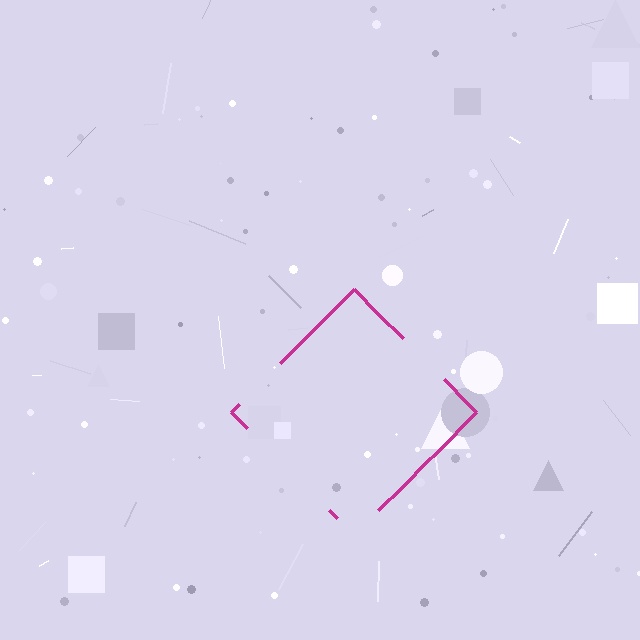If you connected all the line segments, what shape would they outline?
They would outline a diamond.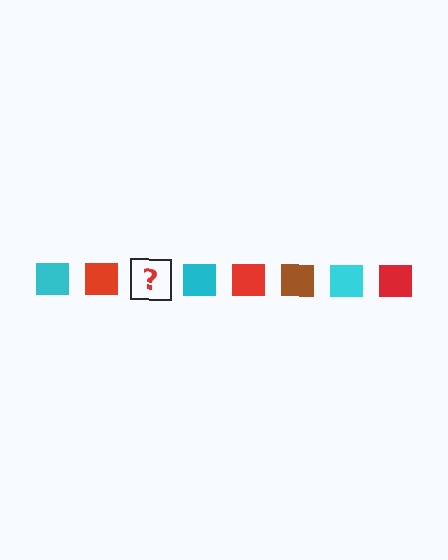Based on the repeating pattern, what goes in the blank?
The blank should be a brown square.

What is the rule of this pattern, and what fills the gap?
The rule is that the pattern cycles through cyan, red, brown squares. The gap should be filled with a brown square.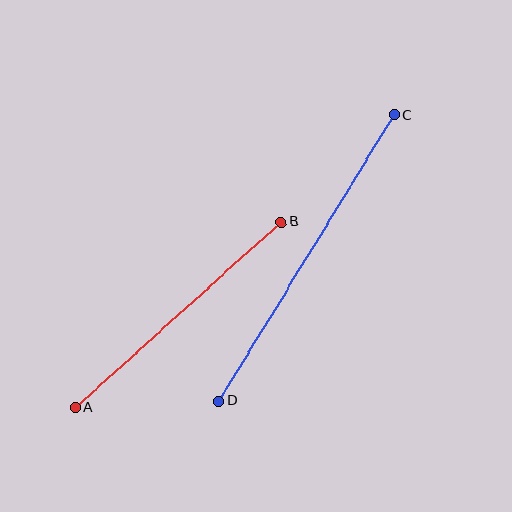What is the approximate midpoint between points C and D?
The midpoint is at approximately (306, 258) pixels.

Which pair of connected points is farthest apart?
Points C and D are farthest apart.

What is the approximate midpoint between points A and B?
The midpoint is at approximately (178, 314) pixels.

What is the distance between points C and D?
The distance is approximately 335 pixels.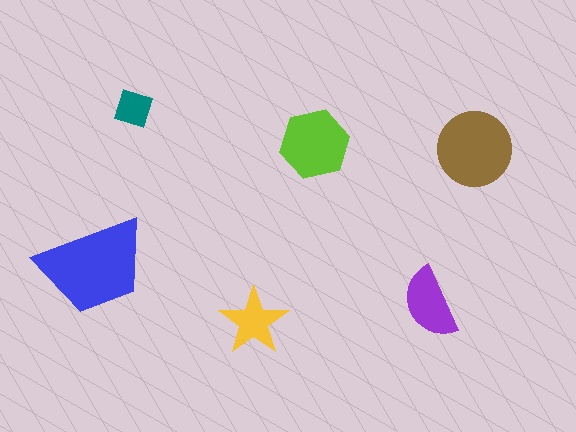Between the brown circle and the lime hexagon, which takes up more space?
The brown circle.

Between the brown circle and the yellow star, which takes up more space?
The brown circle.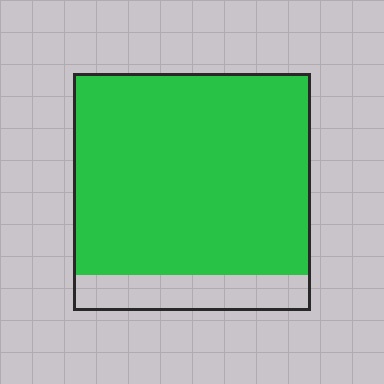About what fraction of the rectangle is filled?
About five sixths (5/6).